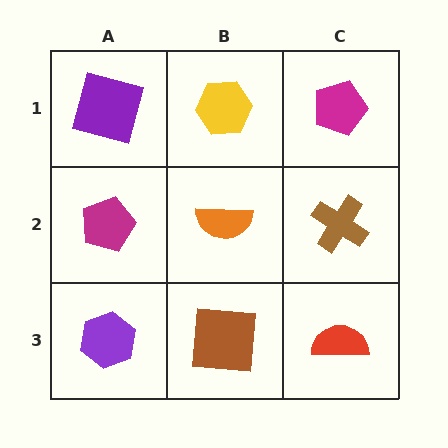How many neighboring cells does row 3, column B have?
3.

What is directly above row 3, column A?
A magenta pentagon.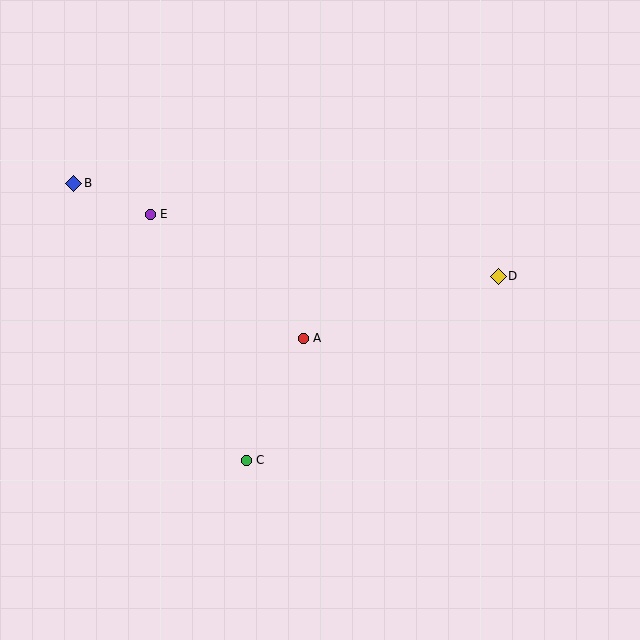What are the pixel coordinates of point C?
Point C is at (246, 460).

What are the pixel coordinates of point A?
Point A is at (303, 338).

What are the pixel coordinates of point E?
Point E is at (150, 214).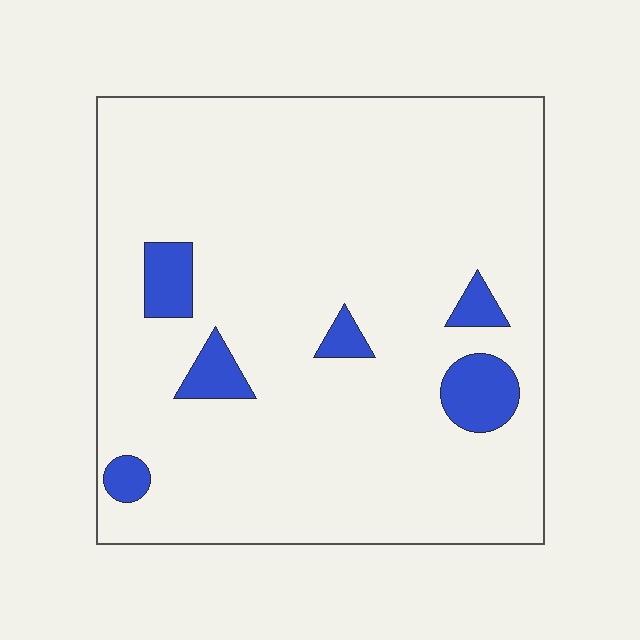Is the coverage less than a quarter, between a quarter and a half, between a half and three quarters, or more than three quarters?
Less than a quarter.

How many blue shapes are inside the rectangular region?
6.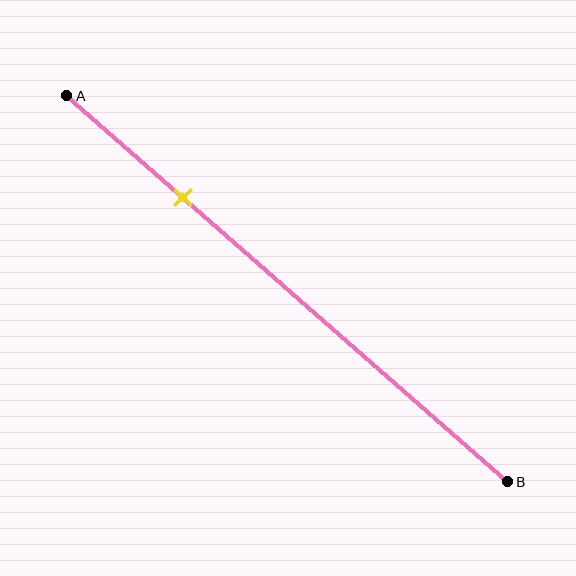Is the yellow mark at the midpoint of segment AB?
No, the mark is at about 25% from A, not at the 50% midpoint.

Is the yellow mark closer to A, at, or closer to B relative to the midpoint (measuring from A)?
The yellow mark is closer to point A than the midpoint of segment AB.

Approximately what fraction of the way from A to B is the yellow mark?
The yellow mark is approximately 25% of the way from A to B.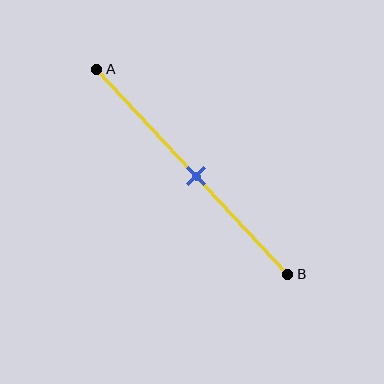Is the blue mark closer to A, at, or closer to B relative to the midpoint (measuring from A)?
The blue mark is approximately at the midpoint of segment AB.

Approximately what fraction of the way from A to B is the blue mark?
The blue mark is approximately 50% of the way from A to B.